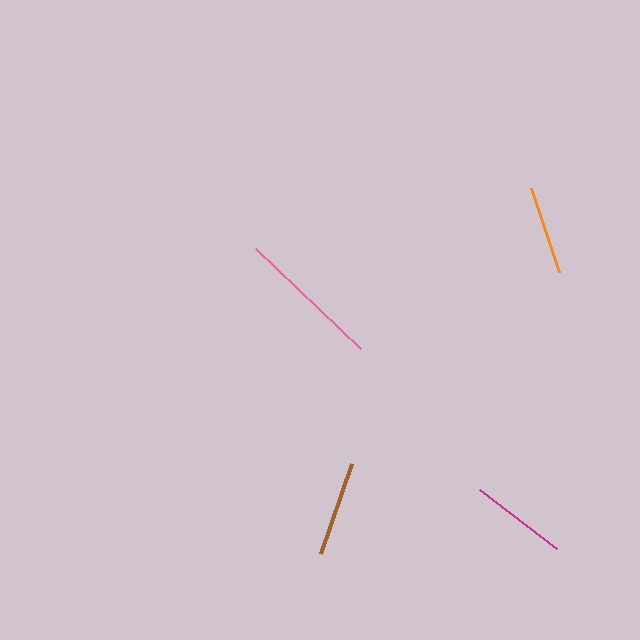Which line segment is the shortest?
The orange line is the shortest at approximately 89 pixels.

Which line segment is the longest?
The pink line is the longest at approximately 146 pixels.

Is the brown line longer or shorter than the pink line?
The pink line is longer than the brown line.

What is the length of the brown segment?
The brown segment is approximately 95 pixels long.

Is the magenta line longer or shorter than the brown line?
The magenta line is longer than the brown line.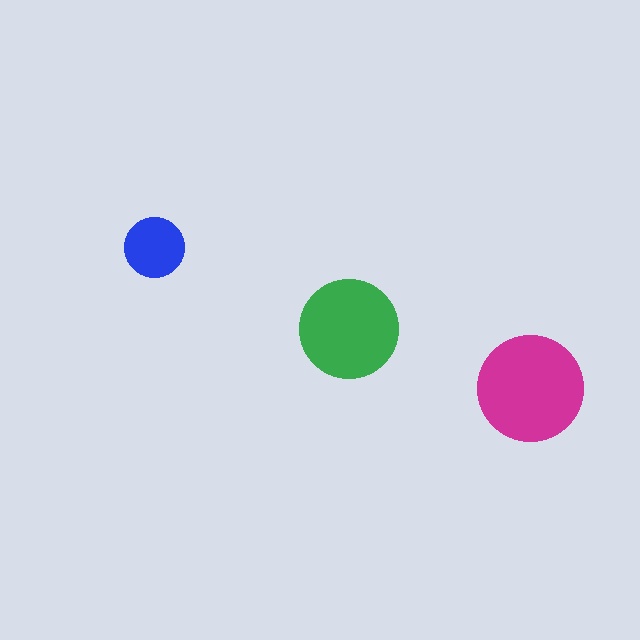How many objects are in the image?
There are 3 objects in the image.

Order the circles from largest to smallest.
the magenta one, the green one, the blue one.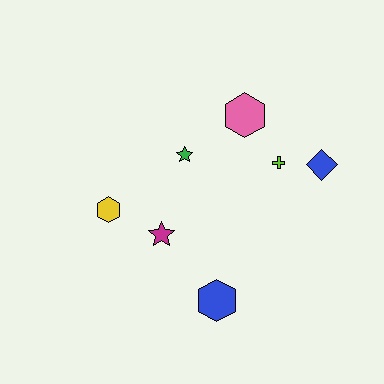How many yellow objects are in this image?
There is 1 yellow object.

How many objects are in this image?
There are 7 objects.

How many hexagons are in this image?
There are 3 hexagons.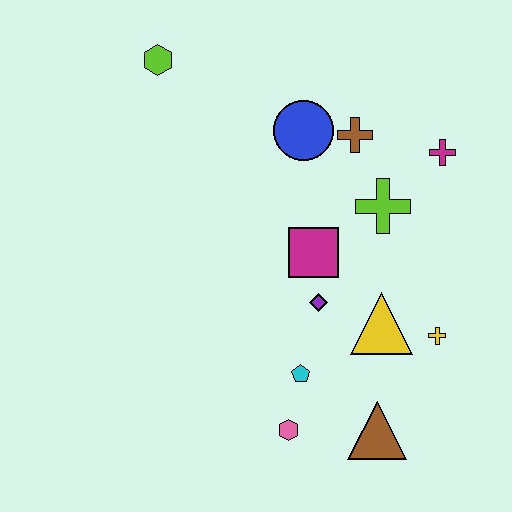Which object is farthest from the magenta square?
The lime hexagon is farthest from the magenta square.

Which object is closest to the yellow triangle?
The yellow cross is closest to the yellow triangle.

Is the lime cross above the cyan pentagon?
Yes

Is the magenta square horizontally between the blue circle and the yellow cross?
Yes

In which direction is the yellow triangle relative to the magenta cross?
The yellow triangle is below the magenta cross.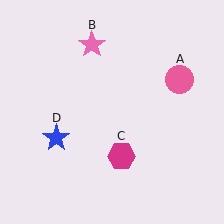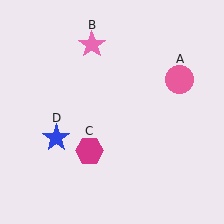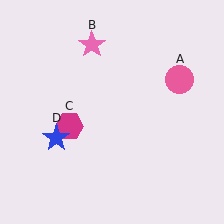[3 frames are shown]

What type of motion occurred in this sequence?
The magenta hexagon (object C) rotated clockwise around the center of the scene.